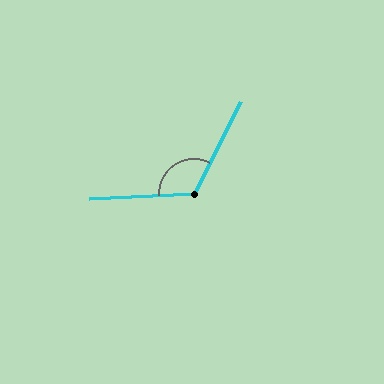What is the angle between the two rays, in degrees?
Approximately 119 degrees.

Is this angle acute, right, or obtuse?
It is obtuse.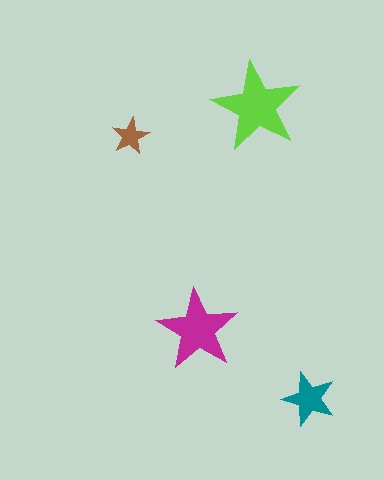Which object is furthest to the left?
The brown star is leftmost.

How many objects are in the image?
There are 4 objects in the image.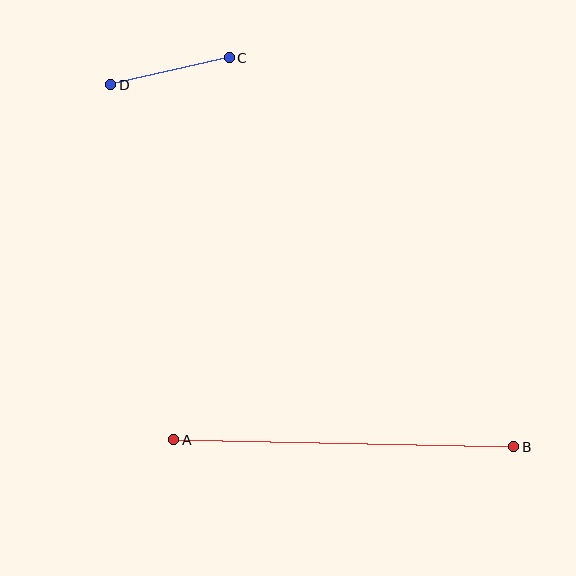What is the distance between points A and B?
The distance is approximately 340 pixels.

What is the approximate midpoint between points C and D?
The midpoint is at approximately (170, 71) pixels.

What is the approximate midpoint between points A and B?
The midpoint is at approximately (344, 443) pixels.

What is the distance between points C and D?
The distance is approximately 121 pixels.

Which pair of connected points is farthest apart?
Points A and B are farthest apart.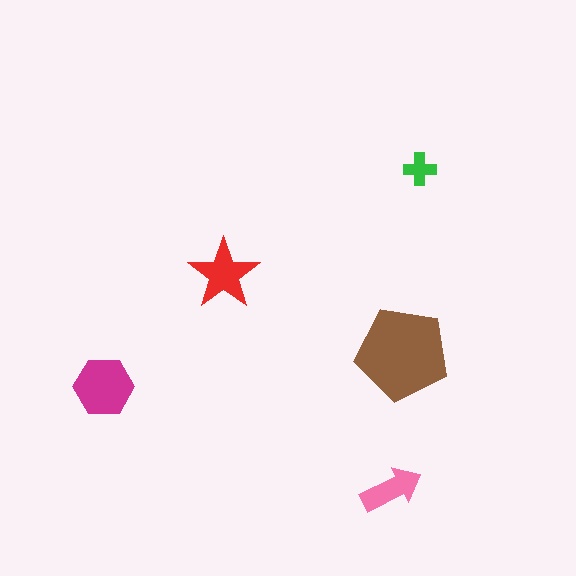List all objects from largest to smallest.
The brown pentagon, the magenta hexagon, the red star, the pink arrow, the green cross.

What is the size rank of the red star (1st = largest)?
3rd.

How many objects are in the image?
There are 5 objects in the image.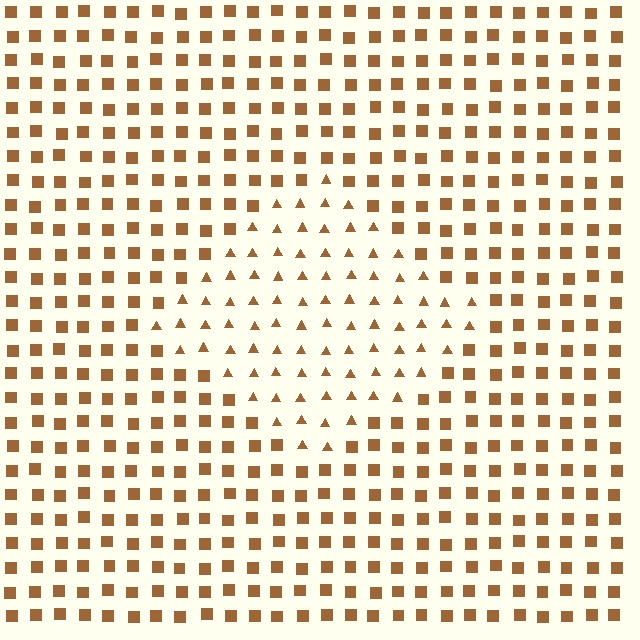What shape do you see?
I see a diamond.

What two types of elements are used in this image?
The image uses triangles inside the diamond region and squares outside it.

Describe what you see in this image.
The image is filled with small brown elements arranged in a uniform grid. A diamond-shaped region contains triangles, while the surrounding area contains squares. The boundary is defined purely by the change in element shape.